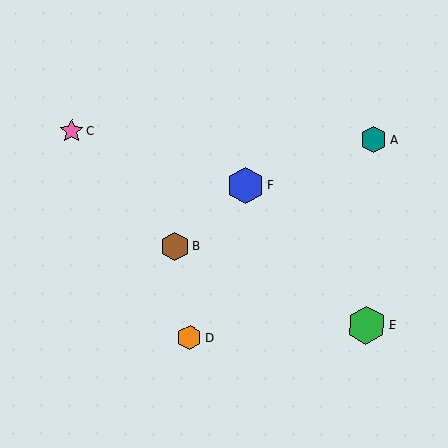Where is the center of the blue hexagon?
The center of the blue hexagon is at (246, 185).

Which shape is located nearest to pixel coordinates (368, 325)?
The green hexagon (labeled E) at (366, 325) is nearest to that location.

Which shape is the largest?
The green hexagon (labeled E) is the largest.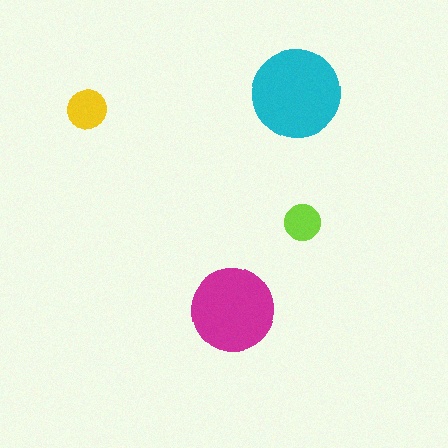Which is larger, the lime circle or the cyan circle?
The cyan one.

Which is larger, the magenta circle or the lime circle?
The magenta one.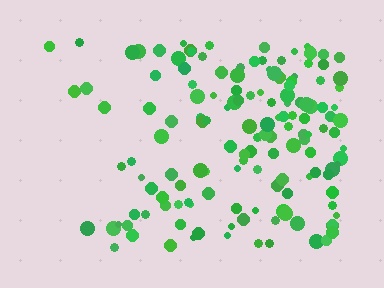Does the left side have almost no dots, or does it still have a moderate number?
Still a moderate number, just noticeably fewer than the right.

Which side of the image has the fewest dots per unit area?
The left.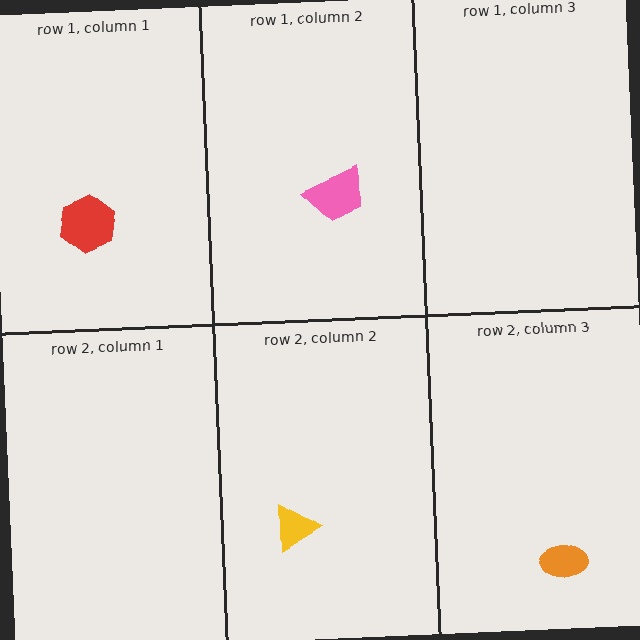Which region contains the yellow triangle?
The row 2, column 2 region.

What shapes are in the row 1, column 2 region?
The pink trapezoid.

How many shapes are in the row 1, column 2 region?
1.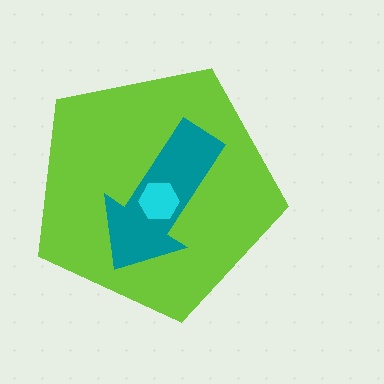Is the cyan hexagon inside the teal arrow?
Yes.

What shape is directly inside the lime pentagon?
The teal arrow.